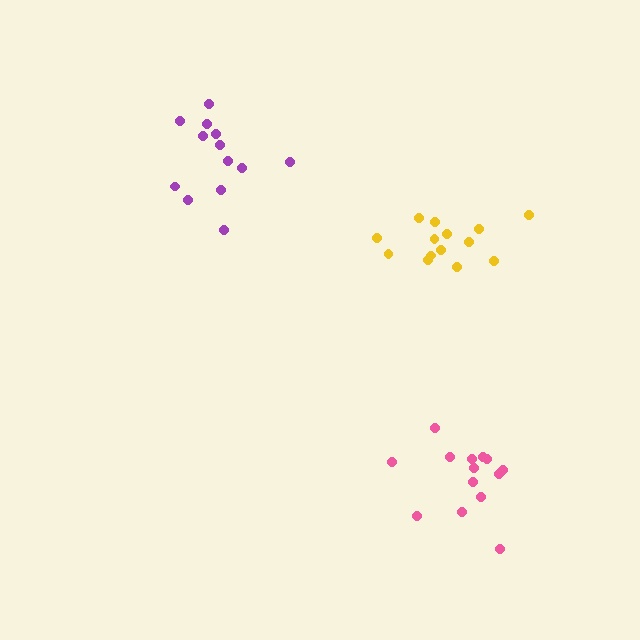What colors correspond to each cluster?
The clusters are colored: pink, yellow, purple.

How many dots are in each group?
Group 1: 14 dots, Group 2: 14 dots, Group 3: 13 dots (41 total).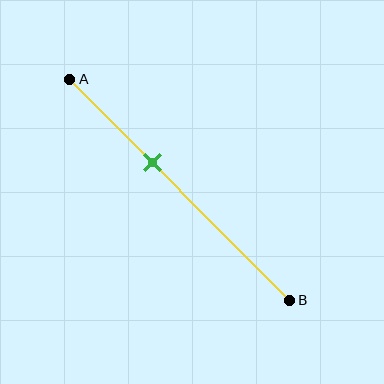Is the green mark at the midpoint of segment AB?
No, the mark is at about 40% from A, not at the 50% midpoint.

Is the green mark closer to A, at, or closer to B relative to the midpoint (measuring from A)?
The green mark is closer to point A than the midpoint of segment AB.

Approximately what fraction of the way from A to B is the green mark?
The green mark is approximately 40% of the way from A to B.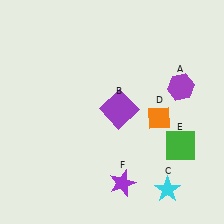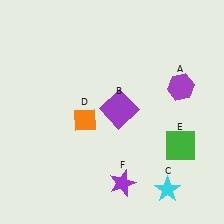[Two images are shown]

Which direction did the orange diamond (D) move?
The orange diamond (D) moved left.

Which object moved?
The orange diamond (D) moved left.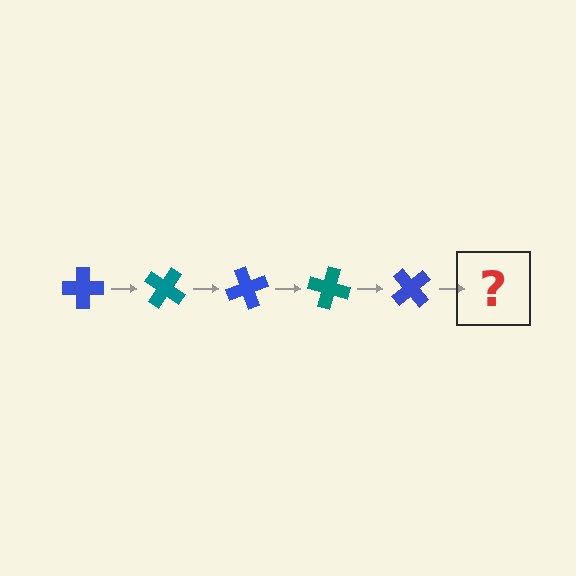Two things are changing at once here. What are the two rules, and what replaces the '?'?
The two rules are that it rotates 35 degrees each step and the color cycles through blue and teal. The '?' should be a teal cross, rotated 175 degrees from the start.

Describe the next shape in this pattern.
It should be a teal cross, rotated 175 degrees from the start.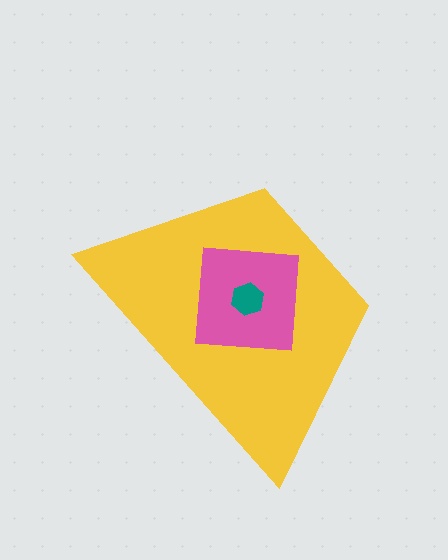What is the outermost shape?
The yellow trapezoid.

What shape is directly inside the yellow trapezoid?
The pink square.